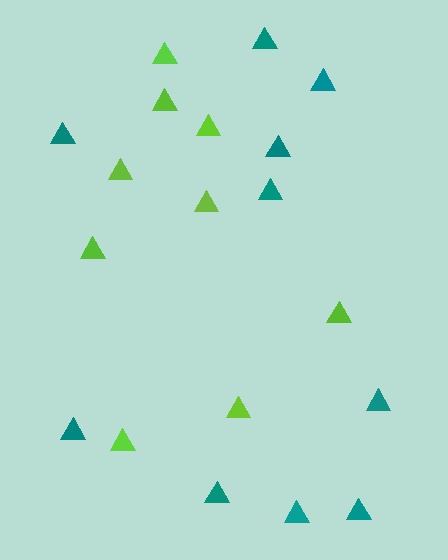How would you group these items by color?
There are 2 groups: one group of lime triangles (9) and one group of teal triangles (10).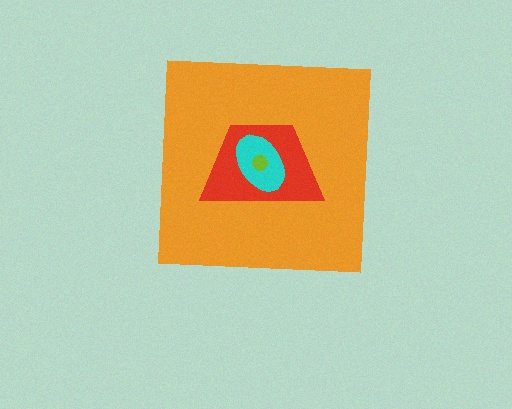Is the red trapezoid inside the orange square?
Yes.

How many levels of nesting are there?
4.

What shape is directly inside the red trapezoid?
The cyan ellipse.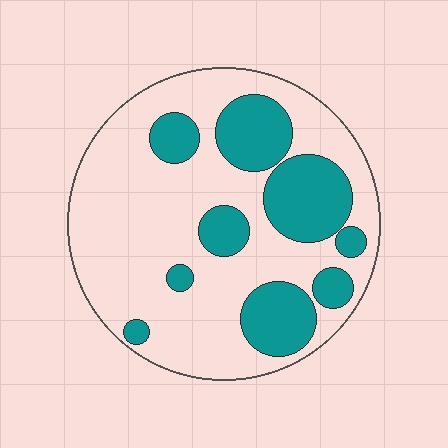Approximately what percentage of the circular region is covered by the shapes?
Approximately 30%.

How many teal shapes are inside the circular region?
9.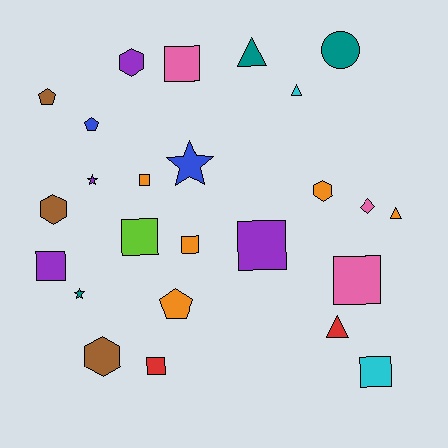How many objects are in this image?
There are 25 objects.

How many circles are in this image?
There is 1 circle.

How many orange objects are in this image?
There are 5 orange objects.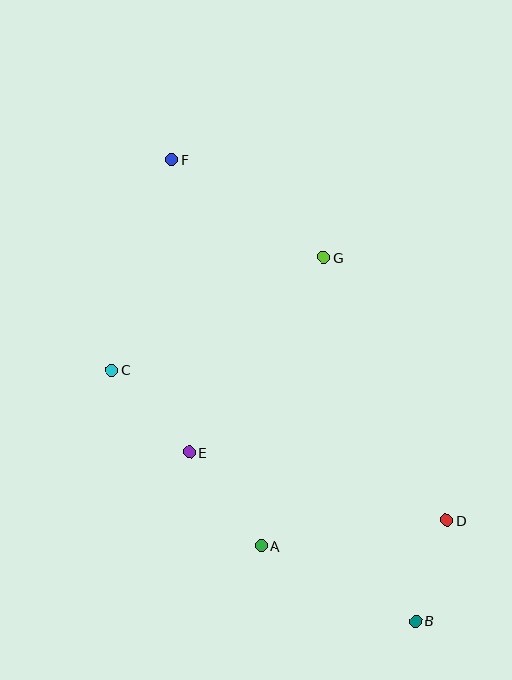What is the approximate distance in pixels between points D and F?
The distance between D and F is approximately 453 pixels.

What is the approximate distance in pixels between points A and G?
The distance between A and G is approximately 295 pixels.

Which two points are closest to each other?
Points B and D are closest to each other.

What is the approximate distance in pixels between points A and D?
The distance between A and D is approximately 187 pixels.